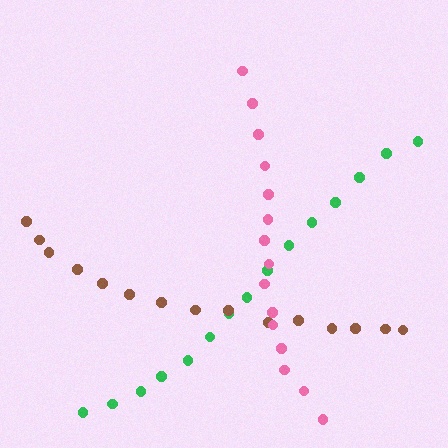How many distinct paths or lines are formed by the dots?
There are 3 distinct paths.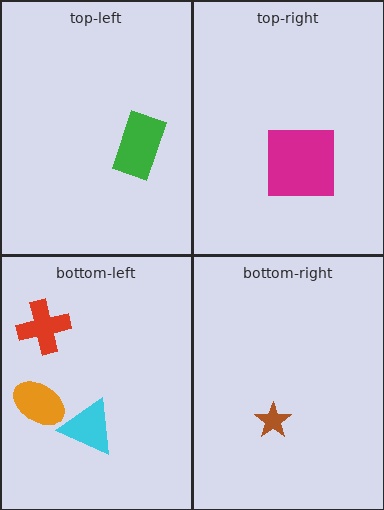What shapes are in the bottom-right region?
The brown star.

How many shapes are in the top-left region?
1.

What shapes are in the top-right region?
The magenta square.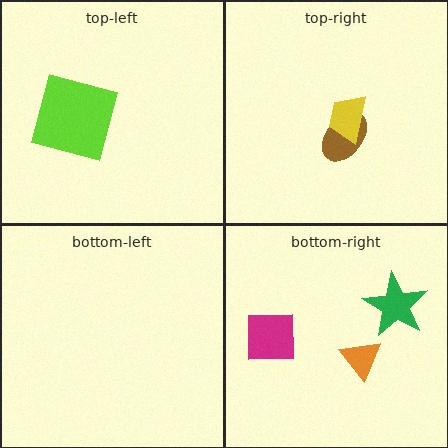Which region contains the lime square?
The top-left region.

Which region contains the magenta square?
The bottom-right region.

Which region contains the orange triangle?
The bottom-right region.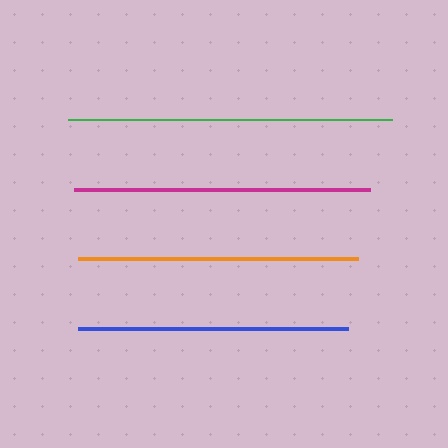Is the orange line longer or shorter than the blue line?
The orange line is longer than the blue line.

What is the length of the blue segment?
The blue segment is approximately 270 pixels long.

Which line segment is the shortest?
The blue line is the shortest at approximately 270 pixels.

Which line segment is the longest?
The green line is the longest at approximately 324 pixels.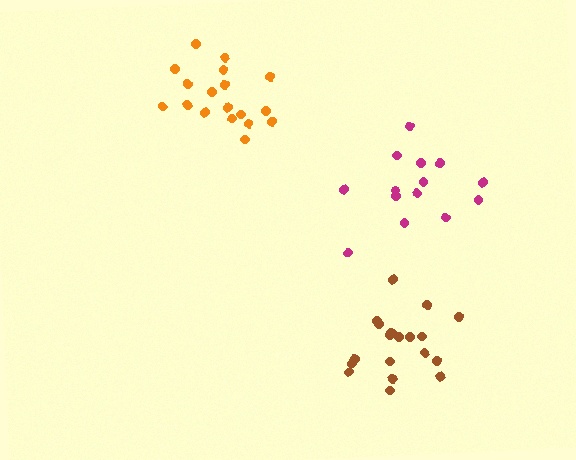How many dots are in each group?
Group 1: 14 dots, Group 2: 19 dots, Group 3: 18 dots (51 total).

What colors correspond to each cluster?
The clusters are colored: magenta, brown, orange.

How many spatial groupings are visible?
There are 3 spatial groupings.